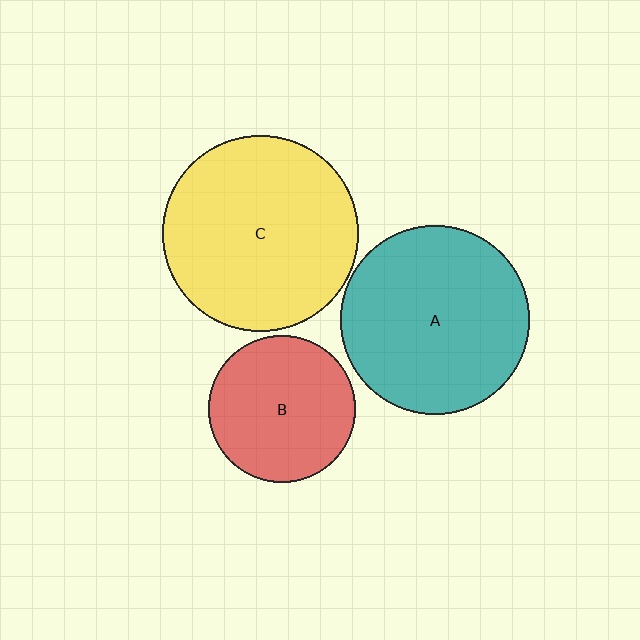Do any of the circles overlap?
No, none of the circles overlap.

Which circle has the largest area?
Circle C (yellow).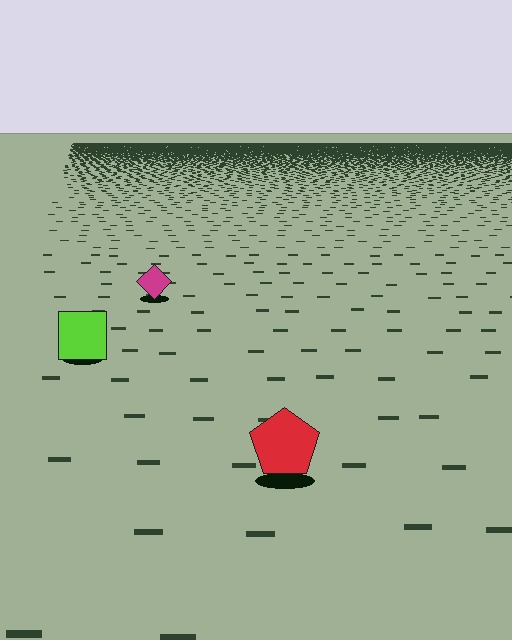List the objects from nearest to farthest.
From nearest to farthest: the red pentagon, the lime square, the magenta diamond.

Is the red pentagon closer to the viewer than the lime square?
Yes. The red pentagon is closer — you can tell from the texture gradient: the ground texture is coarser near it.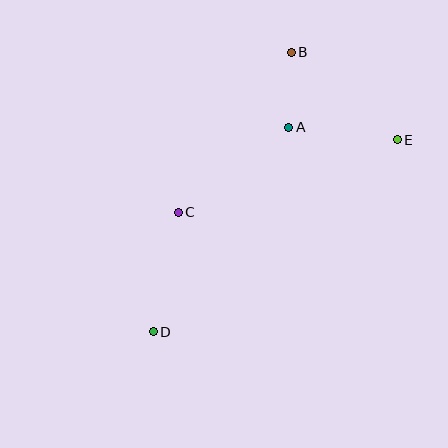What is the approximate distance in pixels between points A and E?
The distance between A and E is approximately 109 pixels.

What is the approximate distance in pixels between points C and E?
The distance between C and E is approximately 231 pixels.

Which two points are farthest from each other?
Points B and D are farthest from each other.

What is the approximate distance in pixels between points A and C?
The distance between A and C is approximately 139 pixels.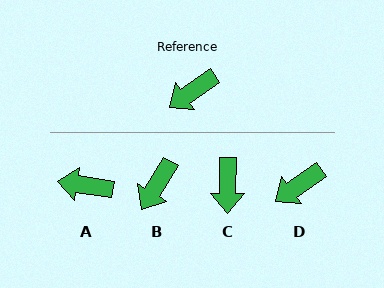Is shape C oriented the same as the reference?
No, it is off by about 54 degrees.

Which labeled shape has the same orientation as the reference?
D.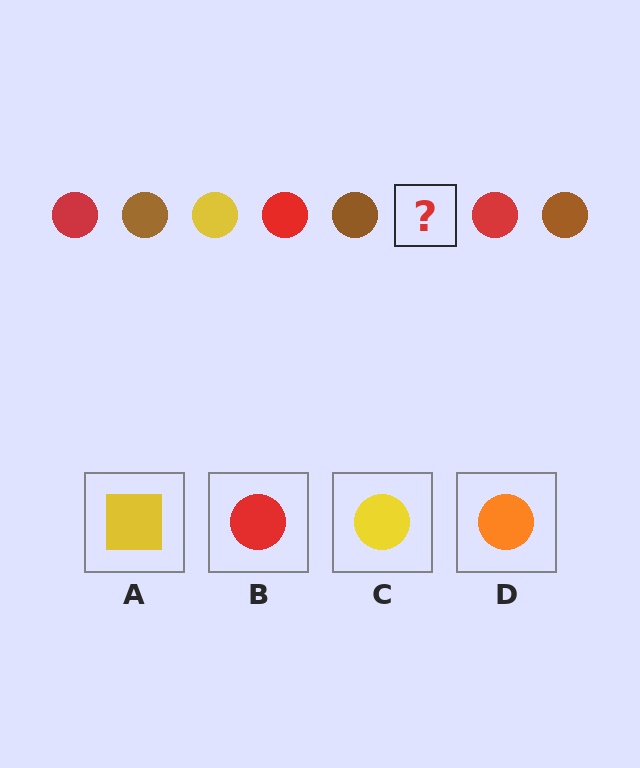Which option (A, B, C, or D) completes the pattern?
C.